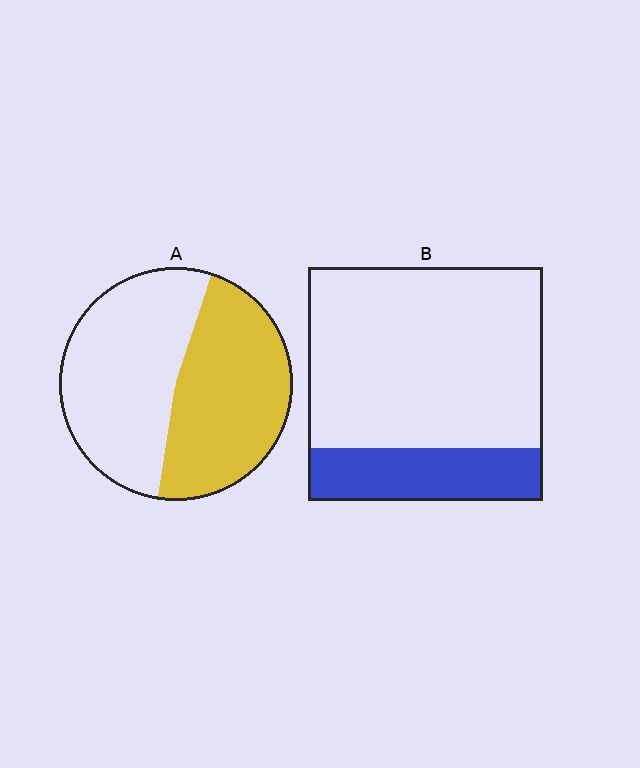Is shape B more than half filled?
No.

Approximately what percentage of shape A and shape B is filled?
A is approximately 50% and B is approximately 25%.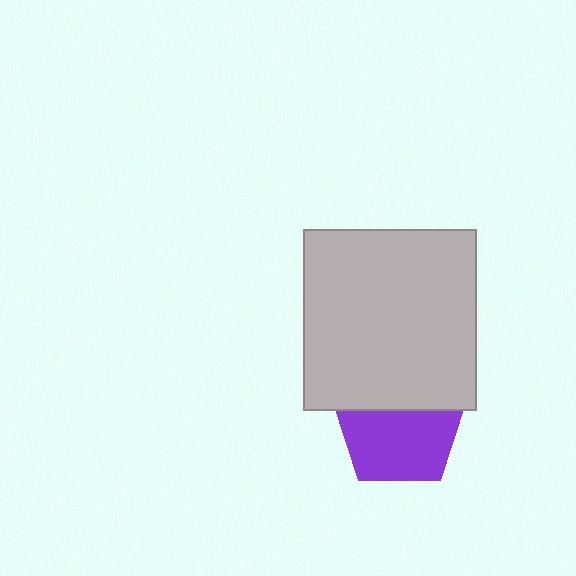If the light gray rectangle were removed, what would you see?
You would see the complete purple pentagon.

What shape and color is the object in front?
The object in front is a light gray rectangle.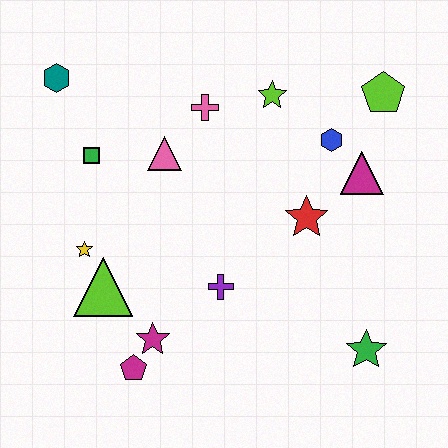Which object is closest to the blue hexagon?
The magenta triangle is closest to the blue hexagon.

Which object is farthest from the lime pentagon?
The magenta pentagon is farthest from the lime pentagon.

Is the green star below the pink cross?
Yes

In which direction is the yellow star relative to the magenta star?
The yellow star is above the magenta star.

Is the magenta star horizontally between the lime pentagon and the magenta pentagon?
Yes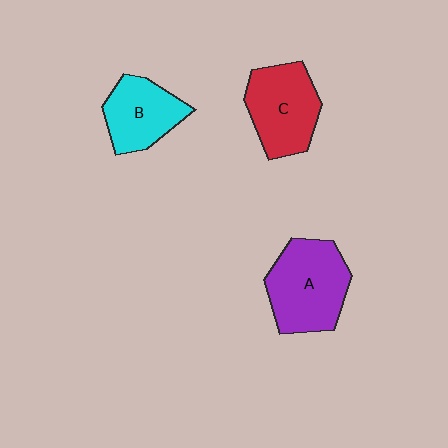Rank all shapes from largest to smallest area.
From largest to smallest: A (purple), C (red), B (cyan).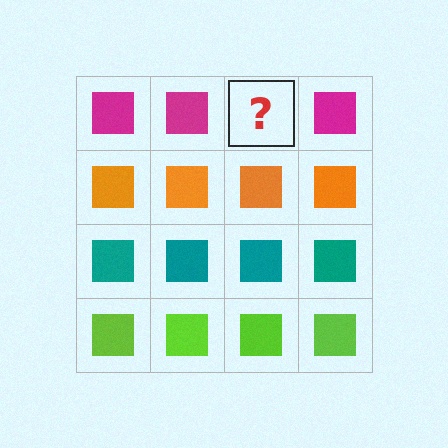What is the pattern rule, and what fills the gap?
The rule is that each row has a consistent color. The gap should be filled with a magenta square.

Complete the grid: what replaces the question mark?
The question mark should be replaced with a magenta square.